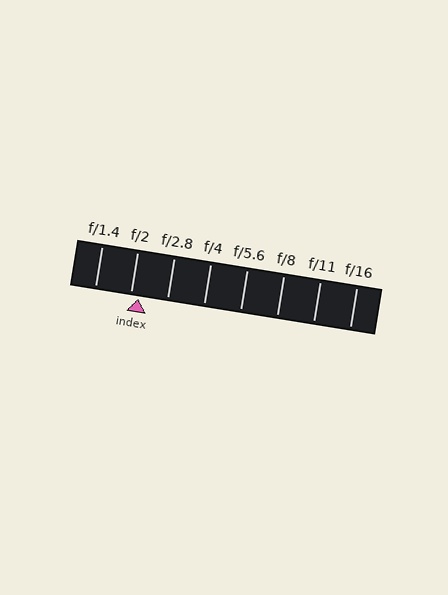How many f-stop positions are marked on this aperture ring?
There are 8 f-stop positions marked.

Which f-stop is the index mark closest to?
The index mark is closest to f/2.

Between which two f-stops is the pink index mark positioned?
The index mark is between f/2 and f/2.8.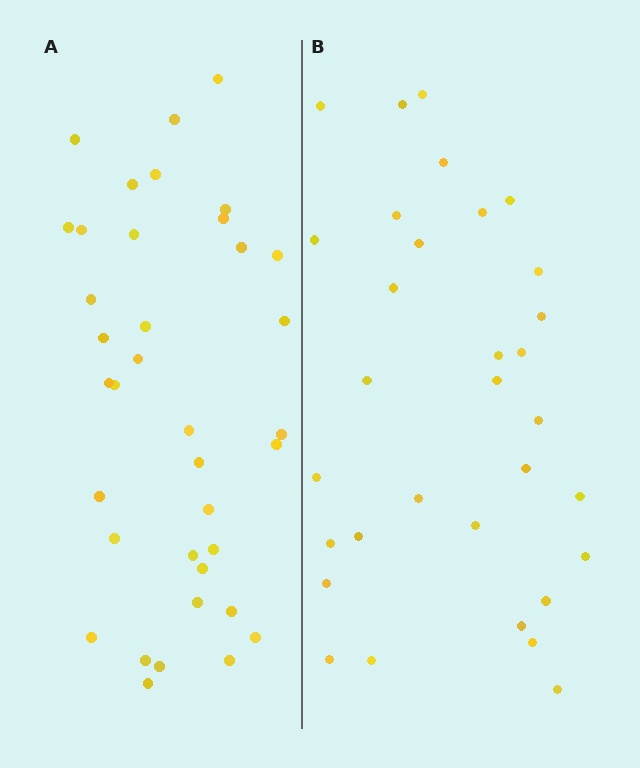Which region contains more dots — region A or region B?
Region A (the left region) has more dots.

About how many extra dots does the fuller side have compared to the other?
Region A has about 5 more dots than region B.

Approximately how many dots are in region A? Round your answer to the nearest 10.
About 40 dots. (The exact count is 37, which rounds to 40.)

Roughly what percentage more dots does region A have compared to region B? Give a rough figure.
About 15% more.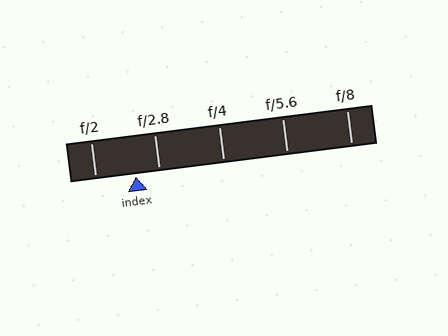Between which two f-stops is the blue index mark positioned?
The index mark is between f/2 and f/2.8.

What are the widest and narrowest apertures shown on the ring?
The widest aperture shown is f/2 and the narrowest is f/8.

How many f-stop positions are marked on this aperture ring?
There are 5 f-stop positions marked.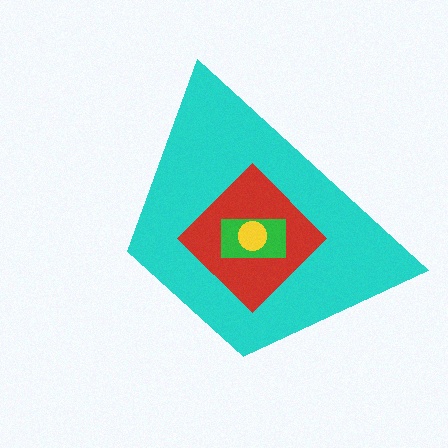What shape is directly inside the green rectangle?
The yellow circle.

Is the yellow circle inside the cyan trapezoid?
Yes.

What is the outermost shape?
The cyan trapezoid.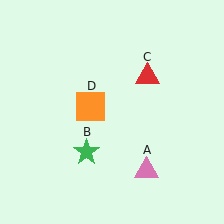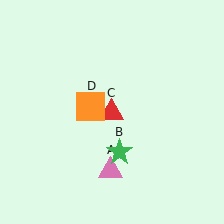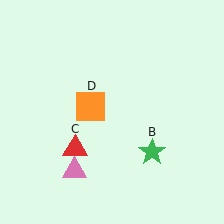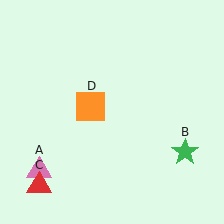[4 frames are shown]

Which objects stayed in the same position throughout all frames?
Orange square (object D) remained stationary.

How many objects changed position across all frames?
3 objects changed position: pink triangle (object A), green star (object B), red triangle (object C).